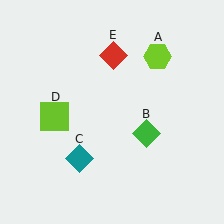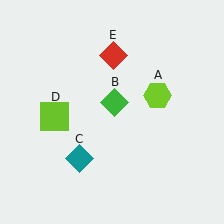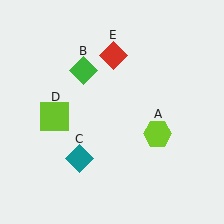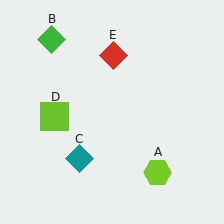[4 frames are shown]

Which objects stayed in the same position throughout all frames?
Teal diamond (object C) and lime square (object D) and red diamond (object E) remained stationary.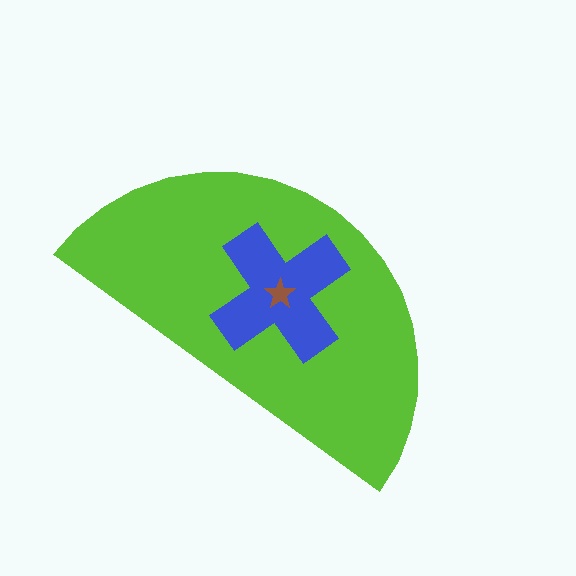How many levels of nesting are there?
3.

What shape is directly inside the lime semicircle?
The blue cross.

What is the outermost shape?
The lime semicircle.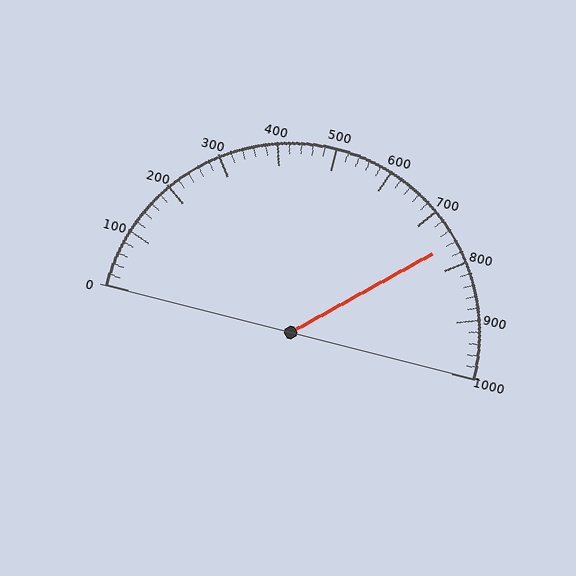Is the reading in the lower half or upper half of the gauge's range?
The reading is in the upper half of the range (0 to 1000).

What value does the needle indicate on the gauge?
The needle indicates approximately 760.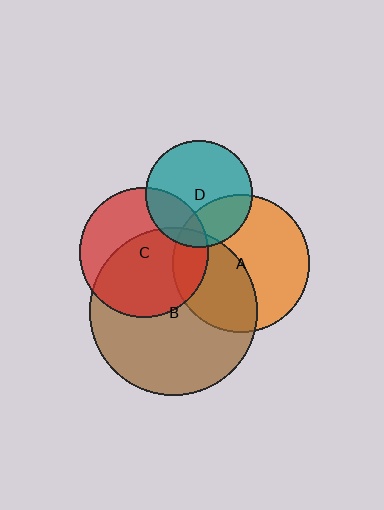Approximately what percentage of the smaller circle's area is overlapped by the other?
Approximately 25%.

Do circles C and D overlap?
Yes.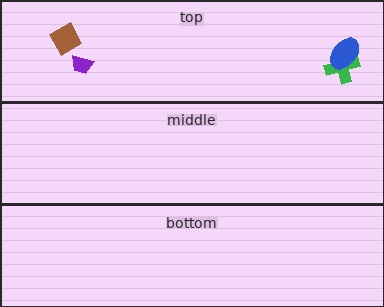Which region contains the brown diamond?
The top region.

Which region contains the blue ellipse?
The top region.